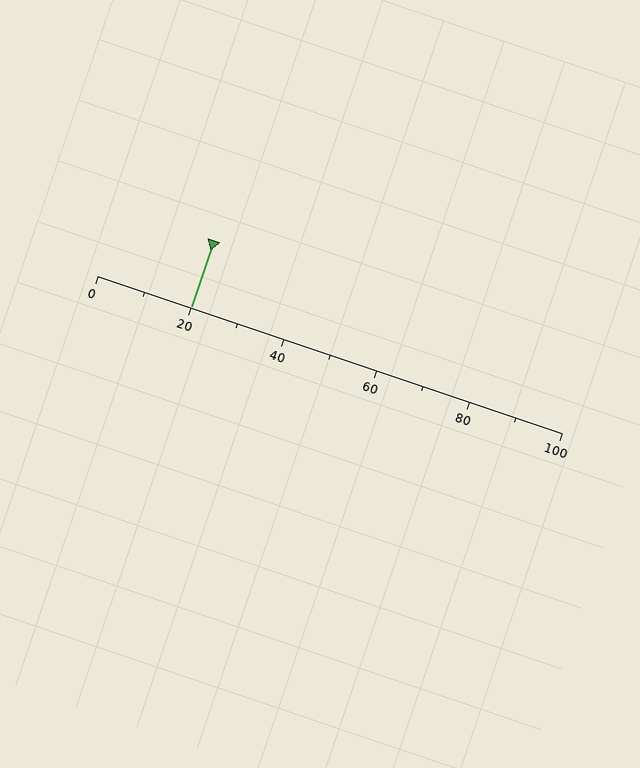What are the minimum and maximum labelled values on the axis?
The axis runs from 0 to 100.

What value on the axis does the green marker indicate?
The marker indicates approximately 20.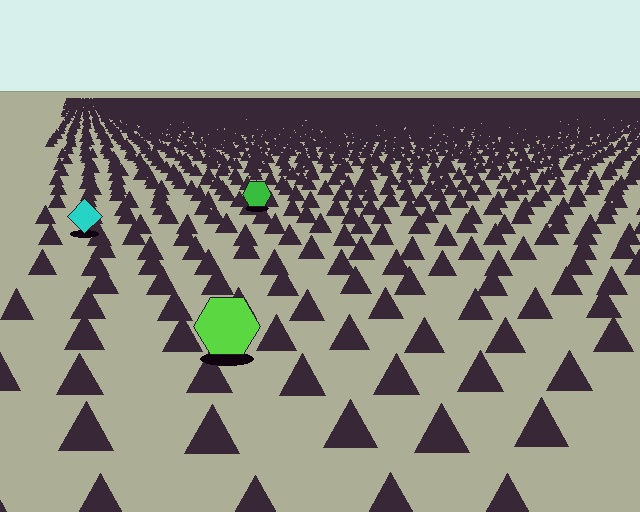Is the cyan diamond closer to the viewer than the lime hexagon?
No. The lime hexagon is closer — you can tell from the texture gradient: the ground texture is coarser near it.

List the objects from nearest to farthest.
From nearest to farthest: the lime hexagon, the cyan diamond, the green hexagon.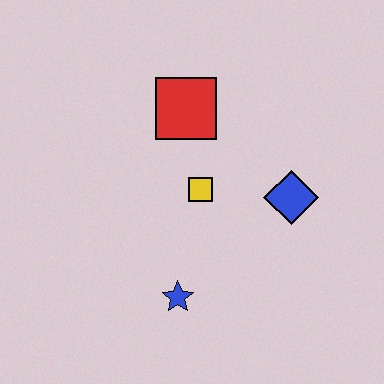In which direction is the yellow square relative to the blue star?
The yellow square is above the blue star.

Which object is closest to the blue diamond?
The yellow square is closest to the blue diamond.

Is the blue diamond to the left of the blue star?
No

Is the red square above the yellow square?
Yes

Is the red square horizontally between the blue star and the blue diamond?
Yes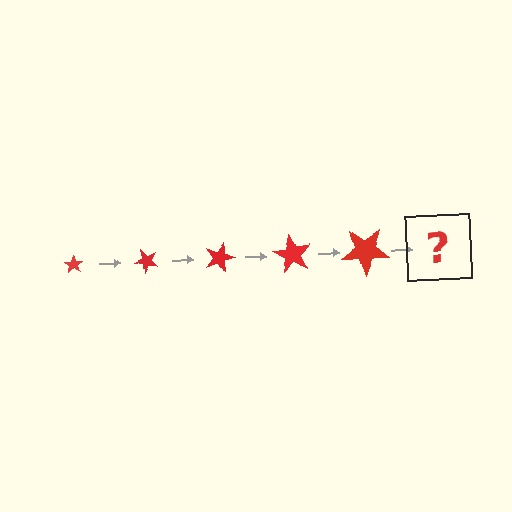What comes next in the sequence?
The next element should be a star, larger than the previous one and rotated 225 degrees from the start.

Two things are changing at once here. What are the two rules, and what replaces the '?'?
The two rules are that the star grows larger each step and it rotates 45 degrees each step. The '?' should be a star, larger than the previous one and rotated 225 degrees from the start.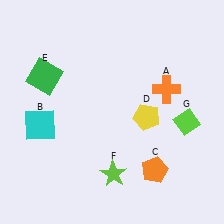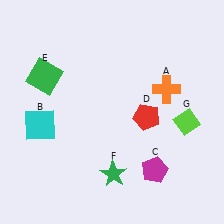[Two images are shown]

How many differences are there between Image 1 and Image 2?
There are 3 differences between the two images.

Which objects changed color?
C changed from orange to magenta. D changed from yellow to red. F changed from lime to green.